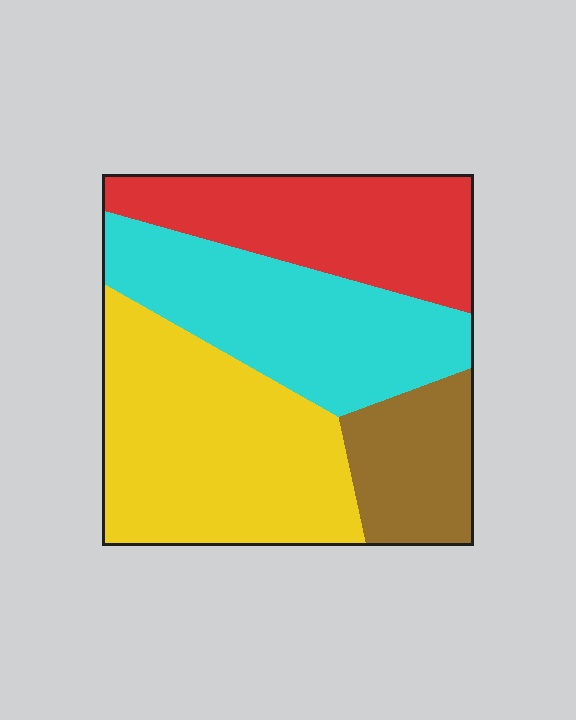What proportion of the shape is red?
Red covers about 25% of the shape.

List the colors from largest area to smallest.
From largest to smallest: yellow, cyan, red, brown.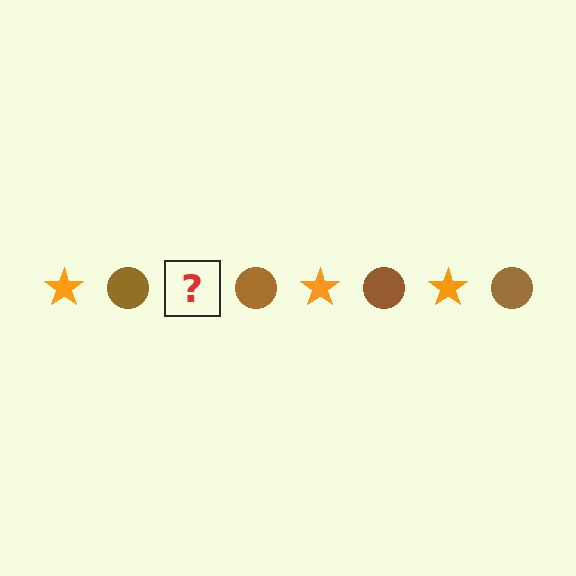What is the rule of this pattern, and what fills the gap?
The rule is that the pattern alternates between orange star and brown circle. The gap should be filled with an orange star.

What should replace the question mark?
The question mark should be replaced with an orange star.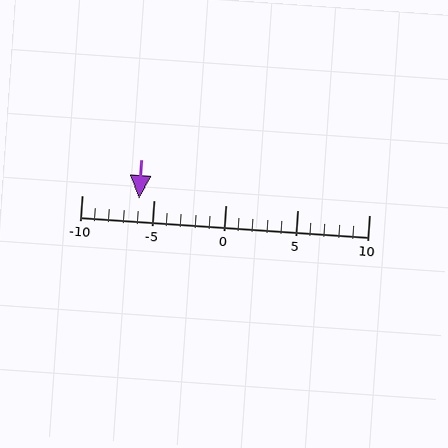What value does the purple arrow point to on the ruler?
The purple arrow points to approximately -6.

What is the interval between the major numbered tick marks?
The major tick marks are spaced 5 units apart.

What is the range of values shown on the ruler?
The ruler shows values from -10 to 10.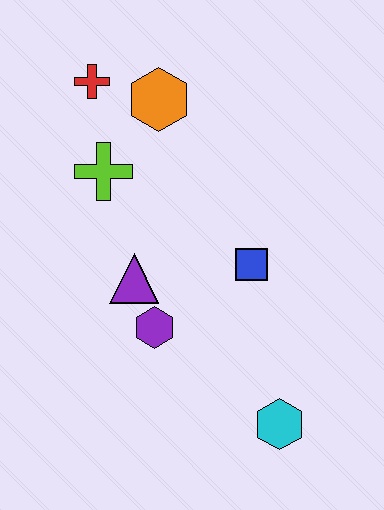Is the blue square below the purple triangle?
No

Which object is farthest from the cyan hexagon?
The red cross is farthest from the cyan hexagon.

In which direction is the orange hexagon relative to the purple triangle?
The orange hexagon is above the purple triangle.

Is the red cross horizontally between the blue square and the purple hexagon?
No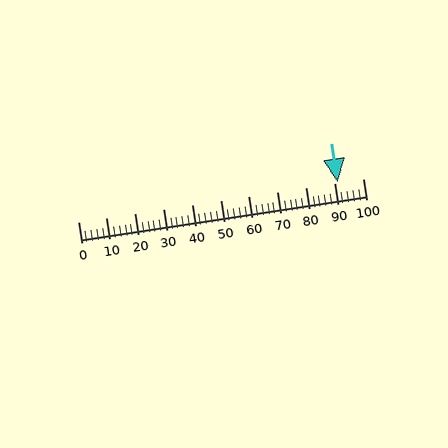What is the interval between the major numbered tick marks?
The major tick marks are spaced 10 units apart.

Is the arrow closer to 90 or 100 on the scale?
The arrow is closer to 90.